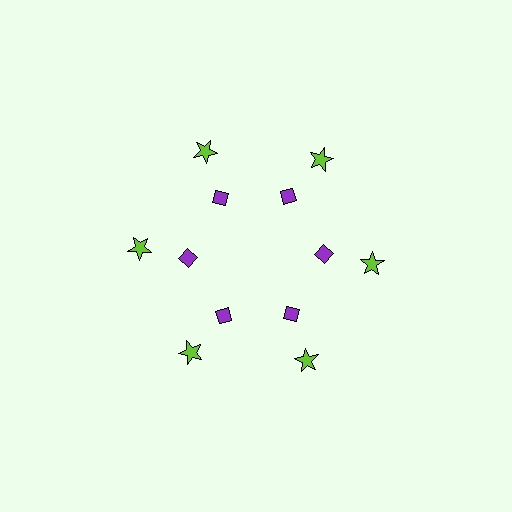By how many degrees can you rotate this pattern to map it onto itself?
The pattern maps onto itself every 60 degrees of rotation.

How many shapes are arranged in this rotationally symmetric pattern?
There are 12 shapes, arranged in 6 groups of 2.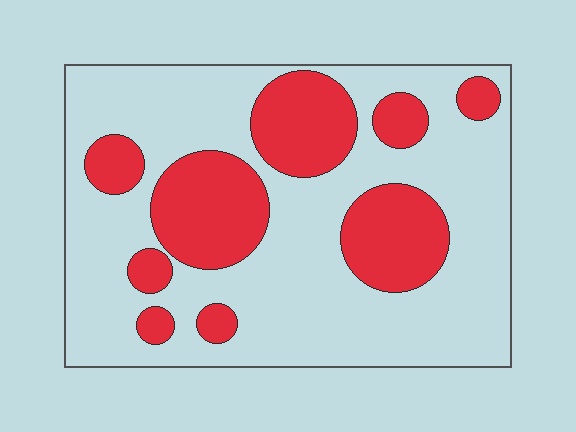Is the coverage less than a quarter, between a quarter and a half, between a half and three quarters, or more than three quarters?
Between a quarter and a half.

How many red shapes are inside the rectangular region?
9.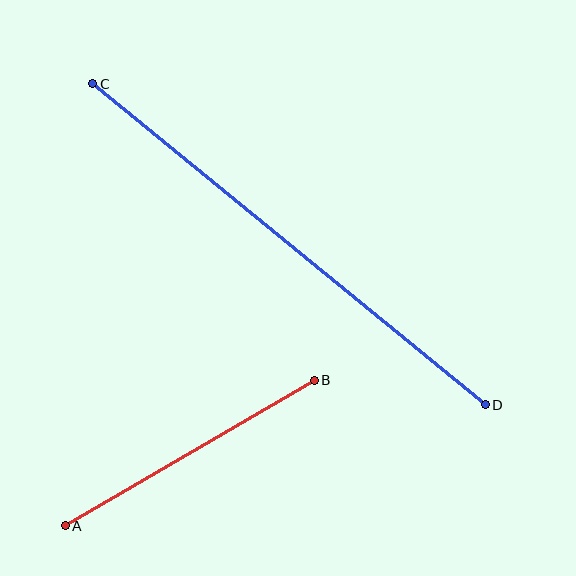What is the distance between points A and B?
The distance is approximately 288 pixels.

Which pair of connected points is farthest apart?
Points C and D are farthest apart.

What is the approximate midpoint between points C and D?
The midpoint is at approximately (289, 244) pixels.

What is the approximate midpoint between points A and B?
The midpoint is at approximately (190, 453) pixels.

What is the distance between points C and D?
The distance is approximately 507 pixels.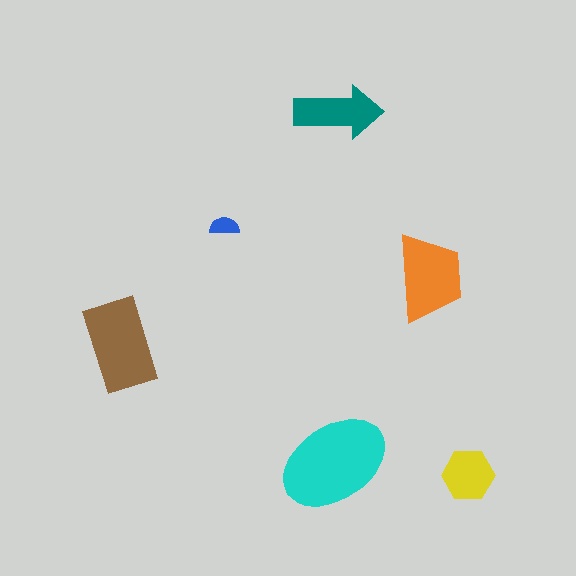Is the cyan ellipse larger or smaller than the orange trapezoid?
Larger.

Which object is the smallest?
The blue semicircle.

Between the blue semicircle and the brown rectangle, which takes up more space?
The brown rectangle.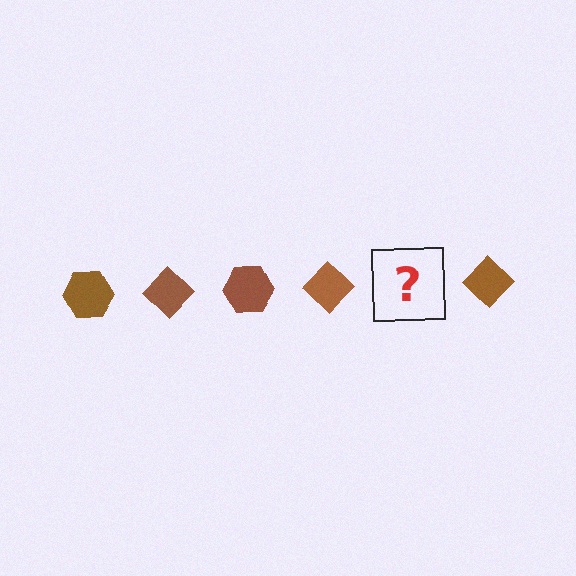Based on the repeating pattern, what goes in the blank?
The blank should be a brown hexagon.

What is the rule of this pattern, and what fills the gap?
The rule is that the pattern cycles through hexagon, diamond shapes in brown. The gap should be filled with a brown hexagon.